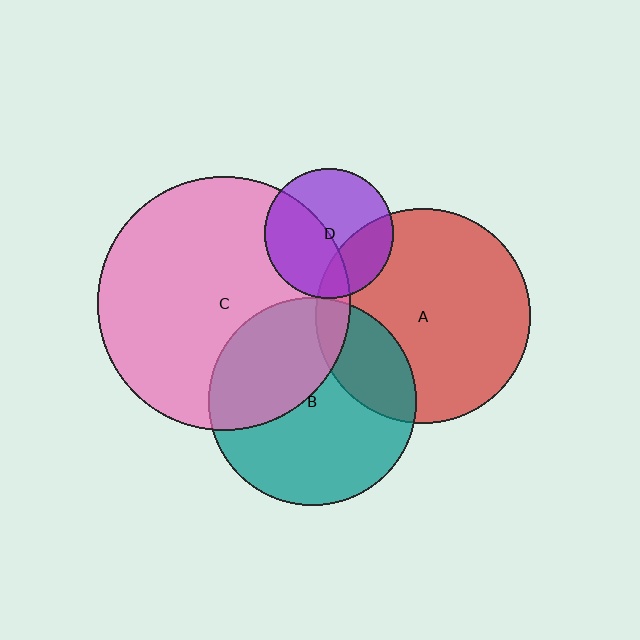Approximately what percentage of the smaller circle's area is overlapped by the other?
Approximately 10%.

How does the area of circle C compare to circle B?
Approximately 1.5 times.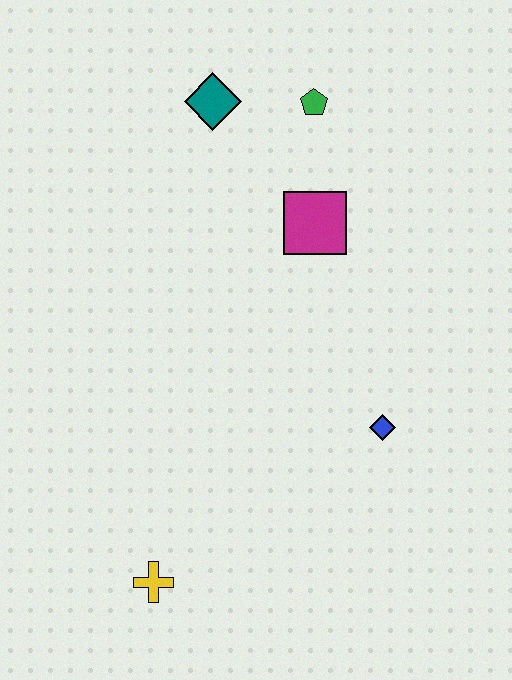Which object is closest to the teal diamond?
The green pentagon is closest to the teal diamond.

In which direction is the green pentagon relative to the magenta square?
The green pentagon is above the magenta square.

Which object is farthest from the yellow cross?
The green pentagon is farthest from the yellow cross.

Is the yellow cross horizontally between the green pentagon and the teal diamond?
No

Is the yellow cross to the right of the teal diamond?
No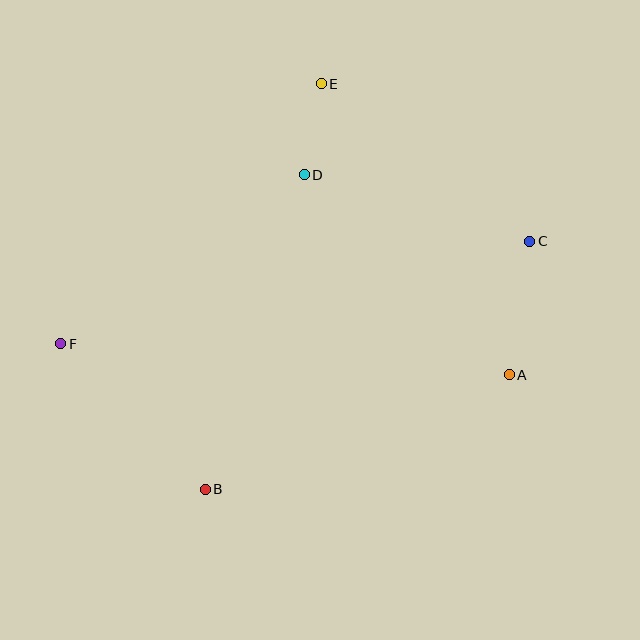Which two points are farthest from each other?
Points C and F are farthest from each other.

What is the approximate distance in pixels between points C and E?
The distance between C and E is approximately 261 pixels.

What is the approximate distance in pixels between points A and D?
The distance between A and D is approximately 286 pixels.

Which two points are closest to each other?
Points D and E are closest to each other.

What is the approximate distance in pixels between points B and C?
The distance between B and C is approximately 408 pixels.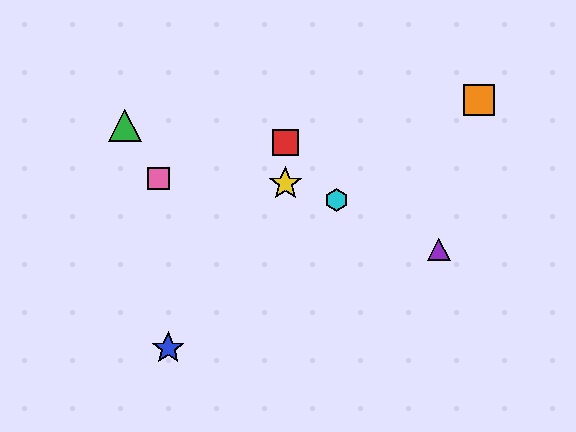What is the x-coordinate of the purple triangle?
The purple triangle is at x≈439.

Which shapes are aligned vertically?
The red square, the yellow star are aligned vertically.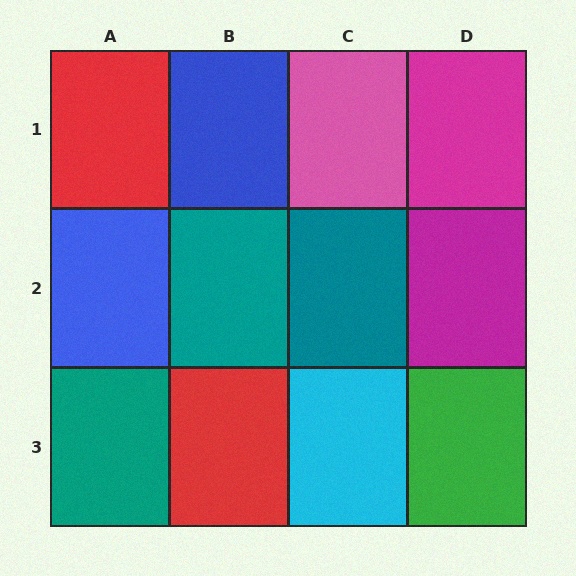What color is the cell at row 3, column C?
Cyan.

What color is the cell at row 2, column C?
Teal.